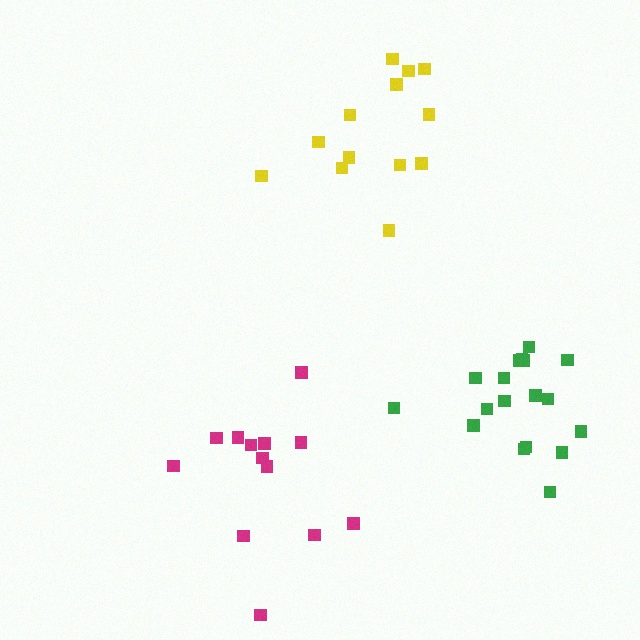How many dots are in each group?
Group 1: 13 dots, Group 2: 18 dots, Group 3: 13 dots (44 total).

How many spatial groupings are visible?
There are 3 spatial groupings.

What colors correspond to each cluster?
The clusters are colored: magenta, green, yellow.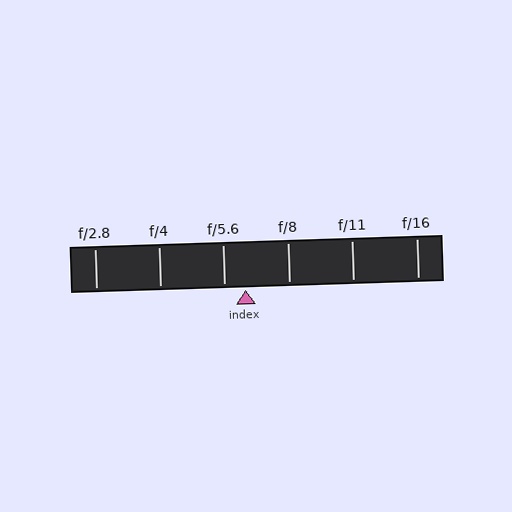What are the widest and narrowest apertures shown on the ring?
The widest aperture shown is f/2.8 and the narrowest is f/16.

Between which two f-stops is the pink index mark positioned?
The index mark is between f/5.6 and f/8.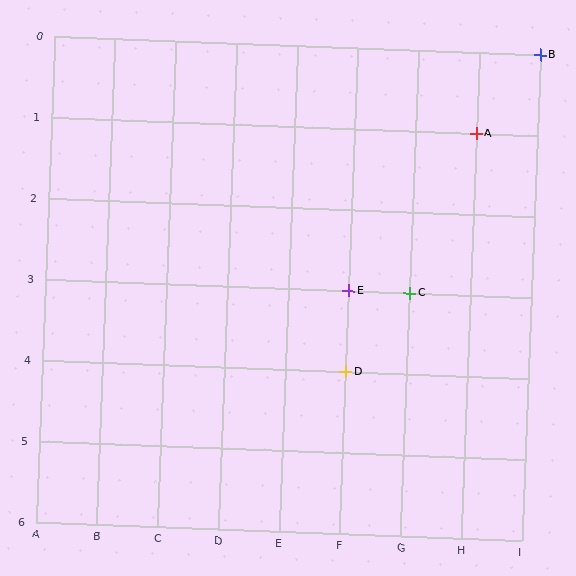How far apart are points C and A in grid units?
Points C and A are 1 column and 2 rows apart (about 2.2 grid units diagonally).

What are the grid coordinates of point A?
Point A is at grid coordinates (H, 1).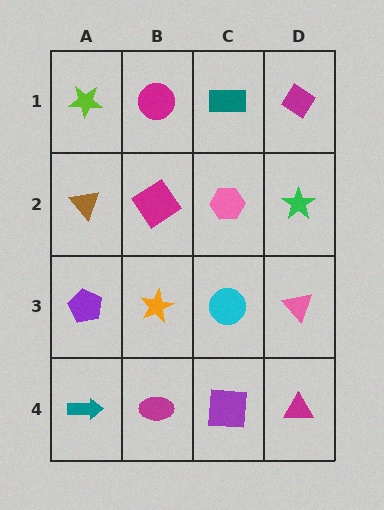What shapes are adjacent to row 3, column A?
A brown triangle (row 2, column A), a teal arrow (row 4, column A), an orange star (row 3, column B).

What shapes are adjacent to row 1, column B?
A magenta diamond (row 2, column B), a lime star (row 1, column A), a teal rectangle (row 1, column C).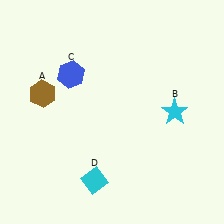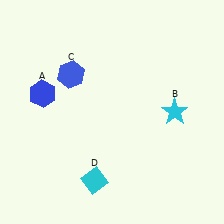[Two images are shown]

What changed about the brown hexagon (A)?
In Image 1, A is brown. In Image 2, it changed to blue.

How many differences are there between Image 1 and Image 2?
There is 1 difference between the two images.